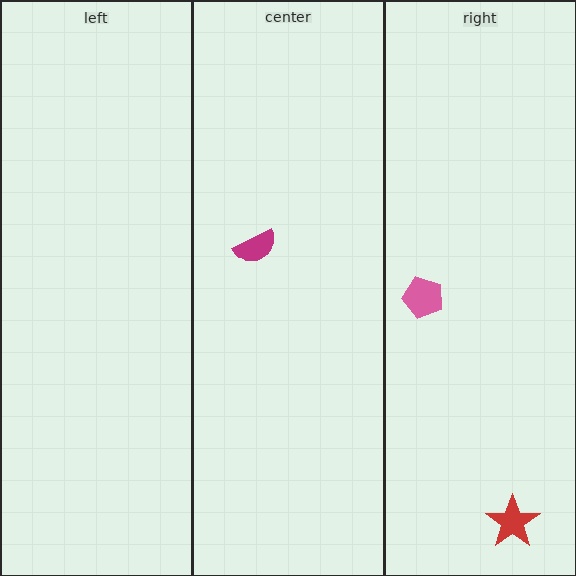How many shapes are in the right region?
2.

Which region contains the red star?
The right region.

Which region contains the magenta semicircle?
The center region.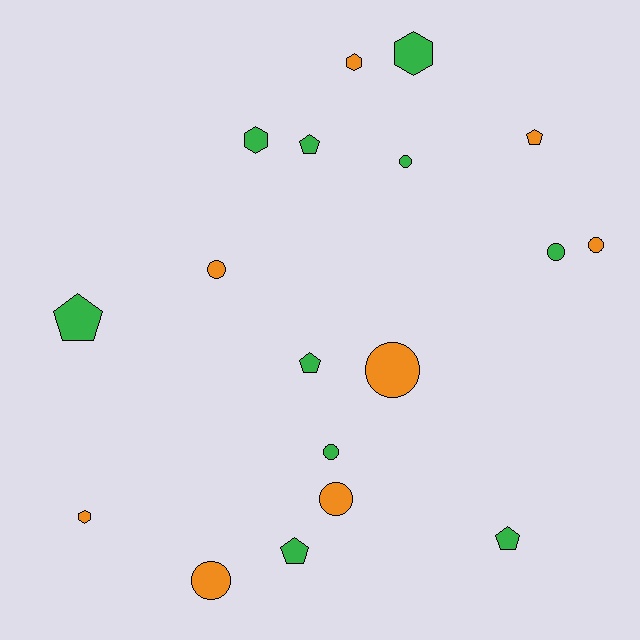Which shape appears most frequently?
Circle, with 8 objects.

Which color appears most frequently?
Green, with 10 objects.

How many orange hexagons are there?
There are 2 orange hexagons.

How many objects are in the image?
There are 18 objects.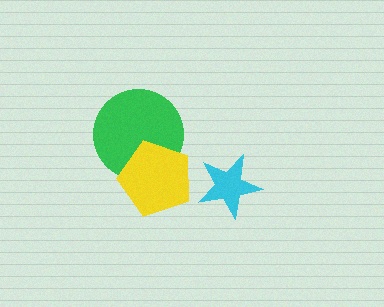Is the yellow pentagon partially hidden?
No, no other shape covers it.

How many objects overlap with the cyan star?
0 objects overlap with the cyan star.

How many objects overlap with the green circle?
1 object overlaps with the green circle.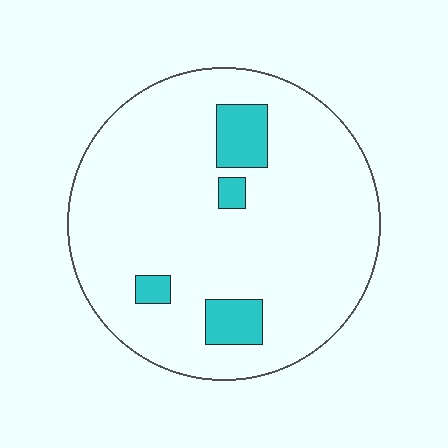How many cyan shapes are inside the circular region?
4.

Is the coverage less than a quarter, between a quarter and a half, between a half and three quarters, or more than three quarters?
Less than a quarter.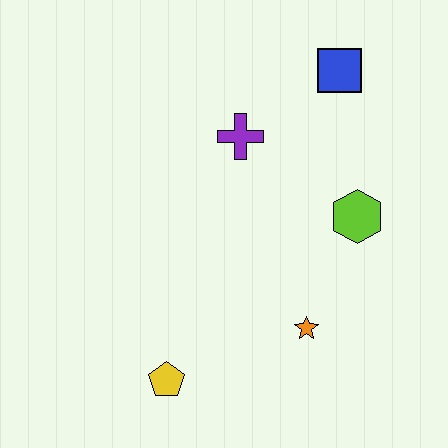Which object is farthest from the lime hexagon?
The yellow pentagon is farthest from the lime hexagon.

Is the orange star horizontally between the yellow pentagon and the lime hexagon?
Yes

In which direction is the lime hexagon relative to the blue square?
The lime hexagon is below the blue square.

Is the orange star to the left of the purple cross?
No